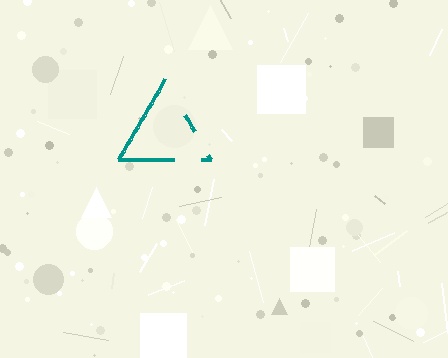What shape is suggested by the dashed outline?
The dashed outline suggests a triangle.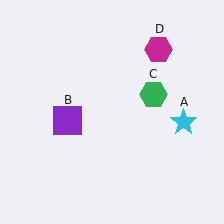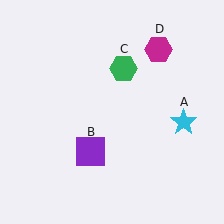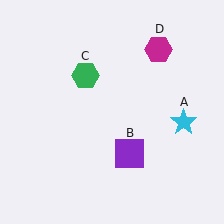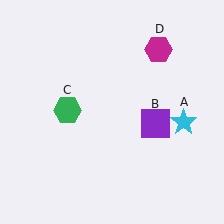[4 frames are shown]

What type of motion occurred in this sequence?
The purple square (object B), green hexagon (object C) rotated counterclockwise around the center of the scene.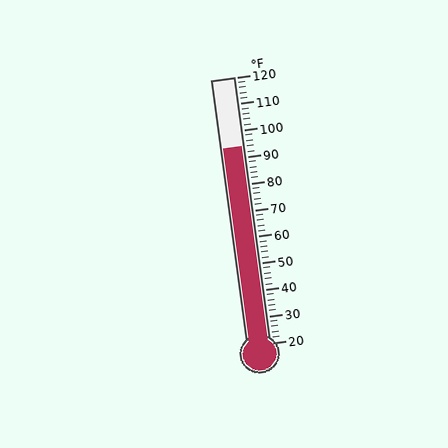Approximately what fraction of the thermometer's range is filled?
The thermometer is filled to approximately 75% of its range.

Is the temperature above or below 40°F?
The temperature is above 40°F.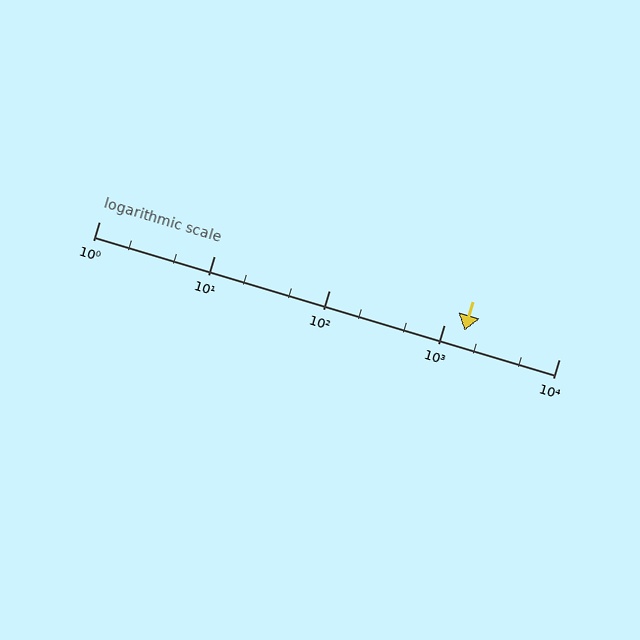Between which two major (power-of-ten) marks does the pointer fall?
The pointer is between 1000 and 10000.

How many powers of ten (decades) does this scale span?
The scale spans 4 decades, from 1 to 10000.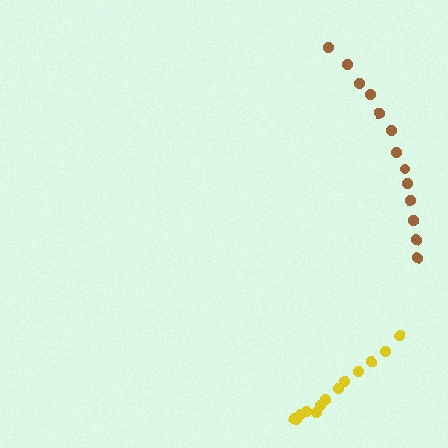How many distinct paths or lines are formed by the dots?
There are 2 distinct paths.